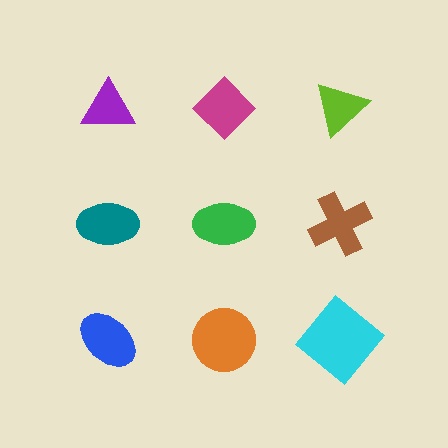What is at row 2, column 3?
A brown cross.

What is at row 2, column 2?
A green ellipse.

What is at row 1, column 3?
A lime triangle.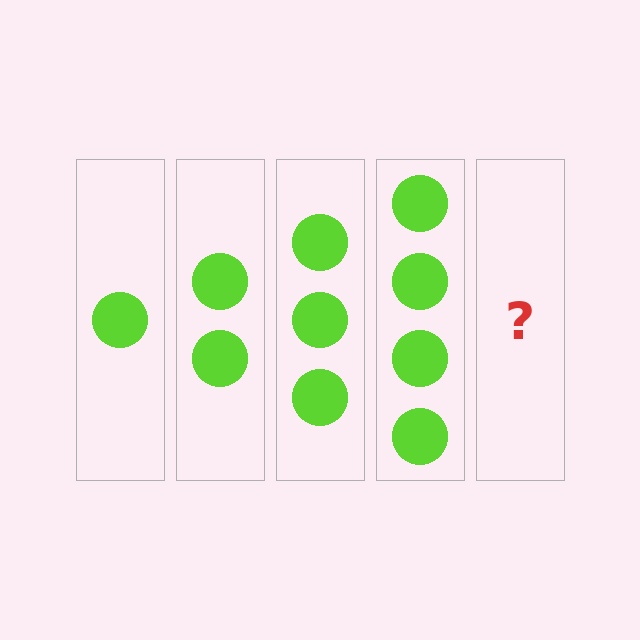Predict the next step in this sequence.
The next step is 5 circles.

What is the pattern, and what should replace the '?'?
The pattern is that each step adds one more circle. The '?' should be 5 circles.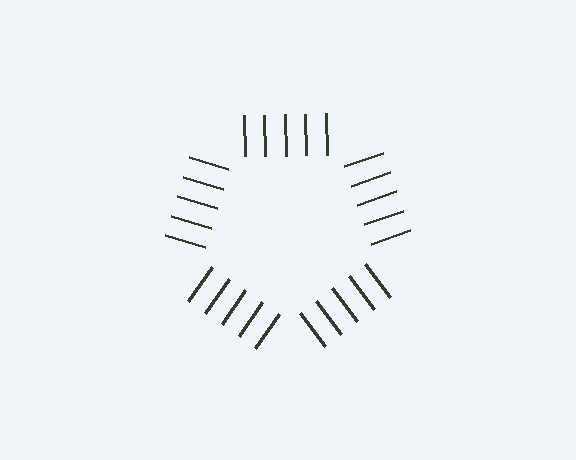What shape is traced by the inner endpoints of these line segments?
An illusory pentagon — the line segments terminate on its edges but no continuous stroke is drawn.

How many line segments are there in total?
25 — 5 along each of the 5 edges.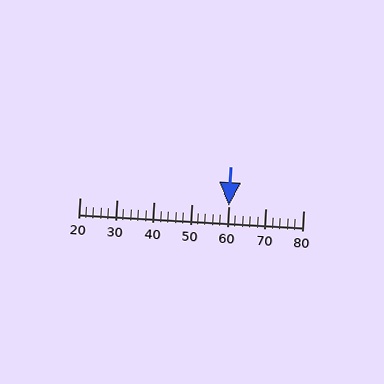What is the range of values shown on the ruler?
The ruler shows values from 20 to 80.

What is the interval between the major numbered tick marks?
The major tick marks are spaced 10 units apart.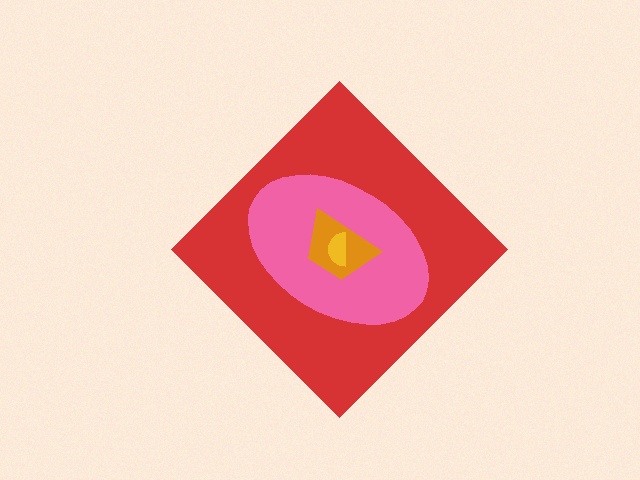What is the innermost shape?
The yellow semicircle.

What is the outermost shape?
The red diamond.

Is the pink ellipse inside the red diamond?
Yes.